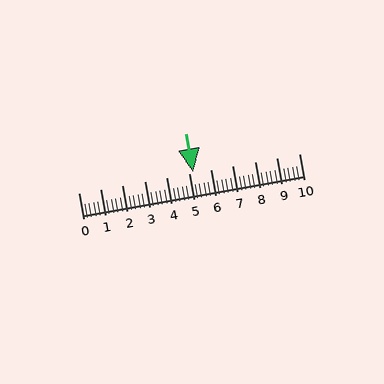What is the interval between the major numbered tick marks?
The major tick marks are spaced 1 units apart.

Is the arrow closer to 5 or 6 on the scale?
The arrow is closer to 5.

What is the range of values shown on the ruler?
The ruler shows values from 0 to 10.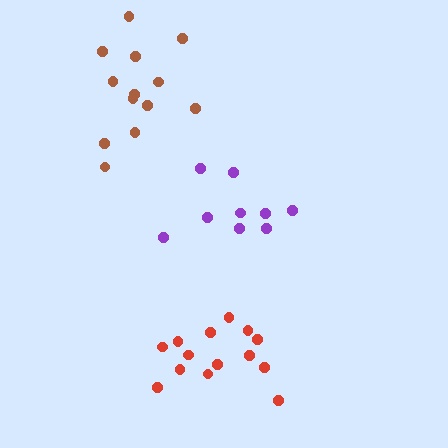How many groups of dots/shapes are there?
There are 3 groups.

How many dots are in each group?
Group 1: 14 dots, Group 2: 9 dots, Group 3: 13 dots (36 total).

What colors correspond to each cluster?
The clusters are colored: red, purple, brown.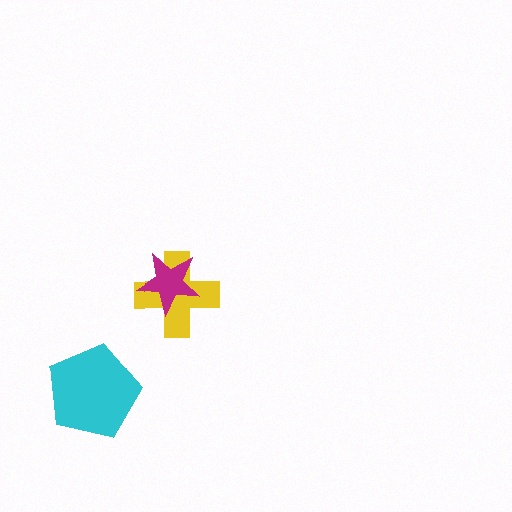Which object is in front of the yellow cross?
The magenta star is in front of the yellow cross.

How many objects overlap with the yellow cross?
1 object overlaps with the yellow cross.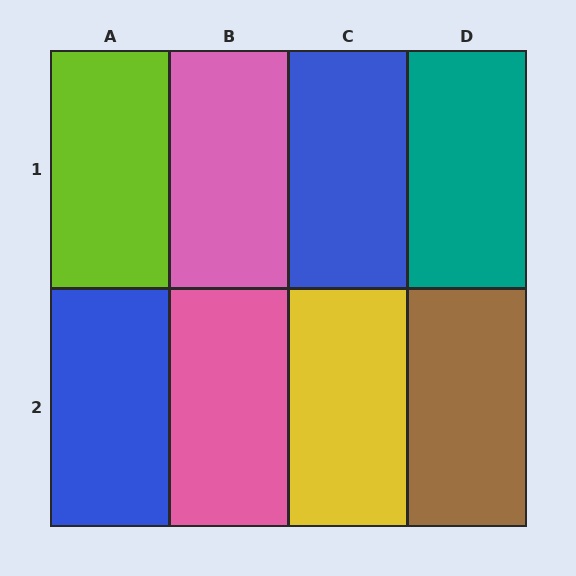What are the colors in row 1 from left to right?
Lime, pink, blue, teal.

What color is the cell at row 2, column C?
Yellow.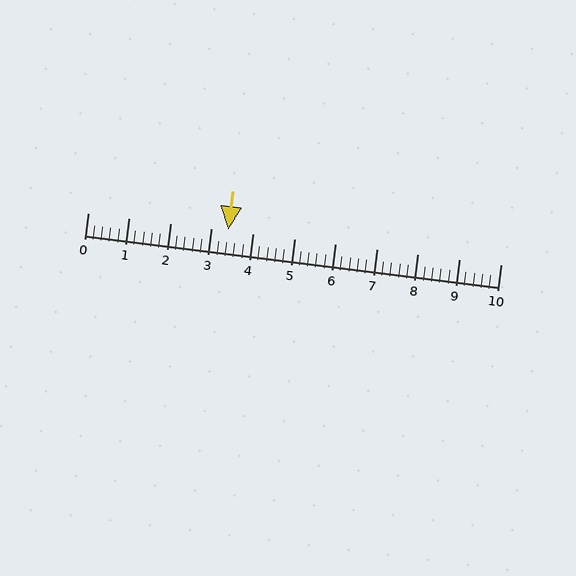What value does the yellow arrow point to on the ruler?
The yellow arrow points to approximately 3.4.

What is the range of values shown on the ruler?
The ruler shows values from 0 to 10.